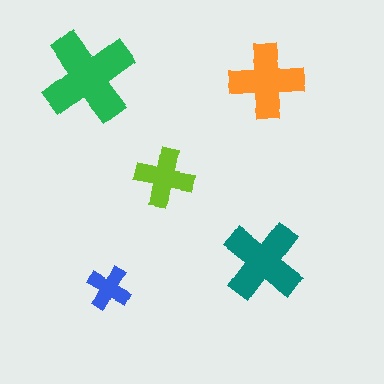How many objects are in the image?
There are 5 objects in the image.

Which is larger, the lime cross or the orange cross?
The orange one.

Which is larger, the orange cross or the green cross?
The green one.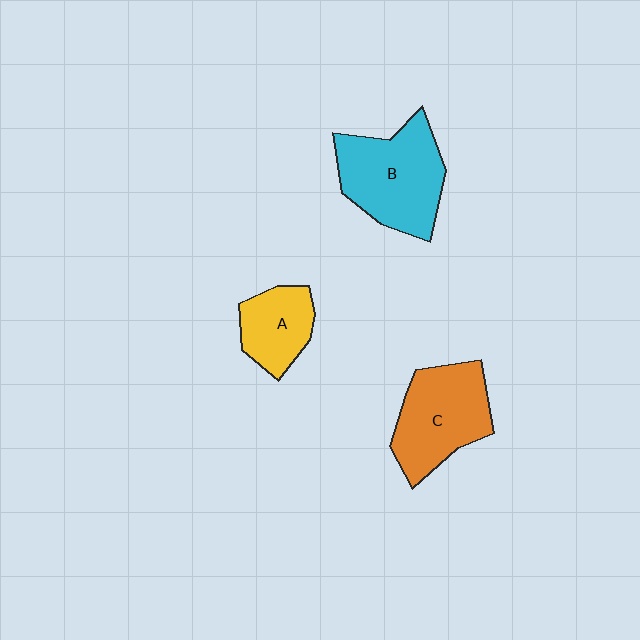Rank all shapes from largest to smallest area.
From largest to smallest: B (cyan), C (orange), A (yellow).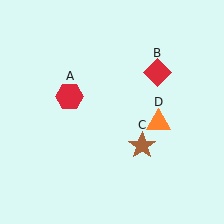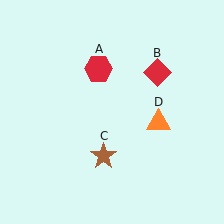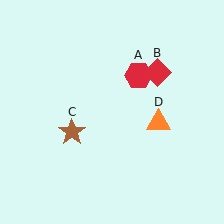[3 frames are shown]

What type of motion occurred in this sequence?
The red hexagon (object A), brown star (object C) rotated clockwise around the center of the scene.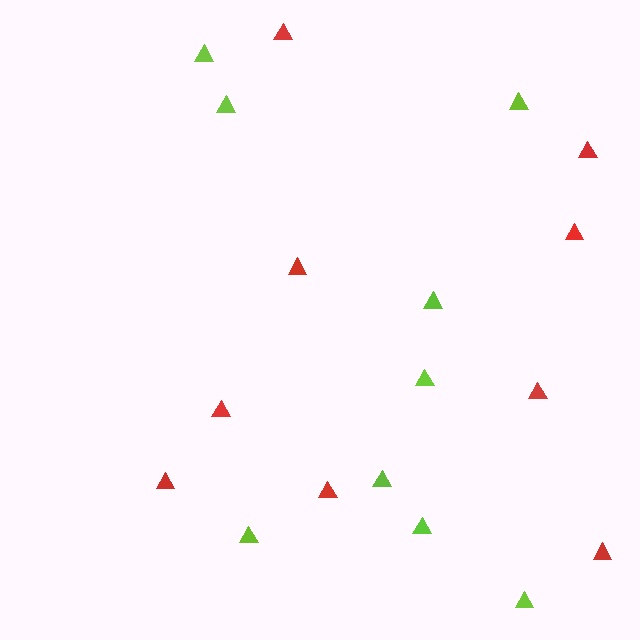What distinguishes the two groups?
There are 2 groups: one group of lime triangles (9) and one group of red triangles (9).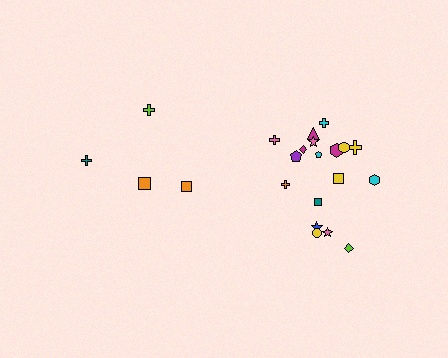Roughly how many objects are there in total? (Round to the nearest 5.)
Roughly 20 objects in total.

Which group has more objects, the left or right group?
The right group.